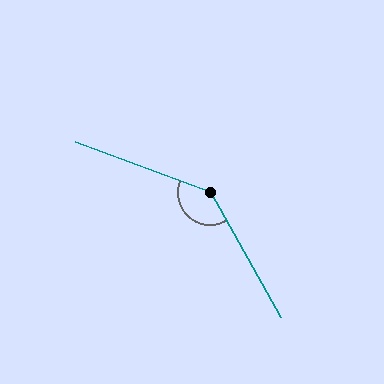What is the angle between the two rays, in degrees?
Approximately 139 degrees.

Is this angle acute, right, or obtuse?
It is obtuse.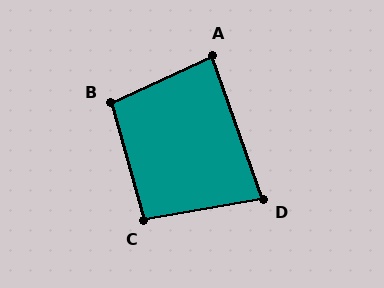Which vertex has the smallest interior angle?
D, at approximately 81 degrees.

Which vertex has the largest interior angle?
B, at approximately 99 degrees.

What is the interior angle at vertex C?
Approximately 95 degrees (obtuse).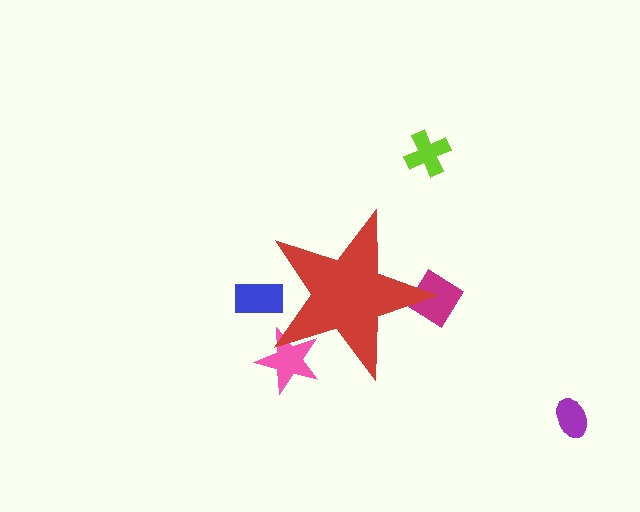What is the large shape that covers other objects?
A red star.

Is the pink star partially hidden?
Yes, the pink star is partially hidden behind the red star.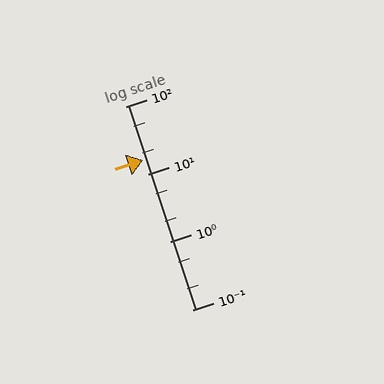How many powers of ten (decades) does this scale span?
The scale spans 3 decades, from 0.1 to 100.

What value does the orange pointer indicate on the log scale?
The pointer indicates approximately 16.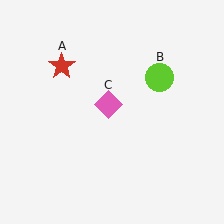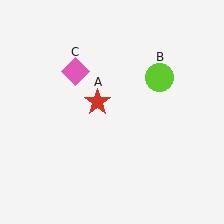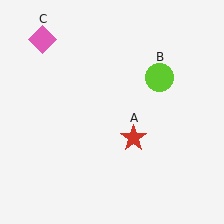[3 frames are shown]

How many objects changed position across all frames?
2 objects changed position: red star (object A), pink diamond (object C).